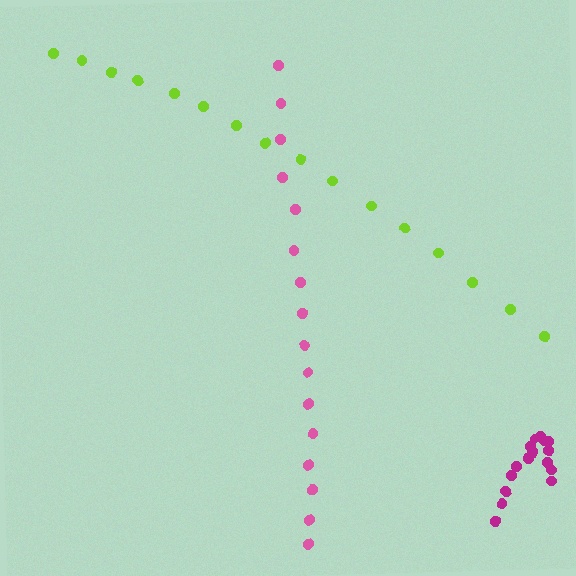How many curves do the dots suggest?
There are 3 distinct paths.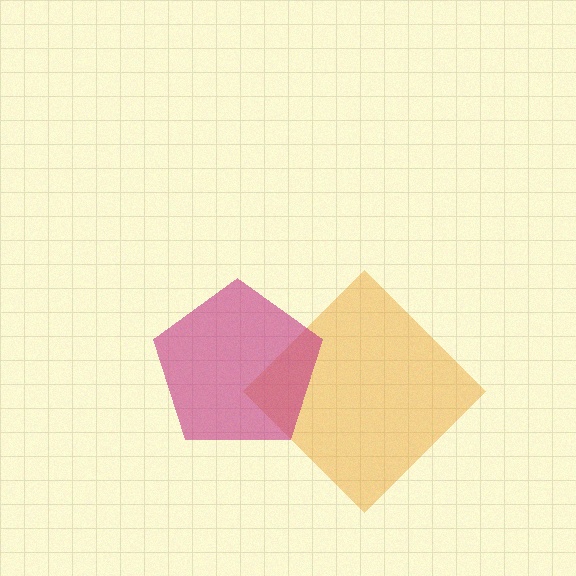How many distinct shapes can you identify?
There are 2 distinct shapes: an orange diamond, a magenta pentagon.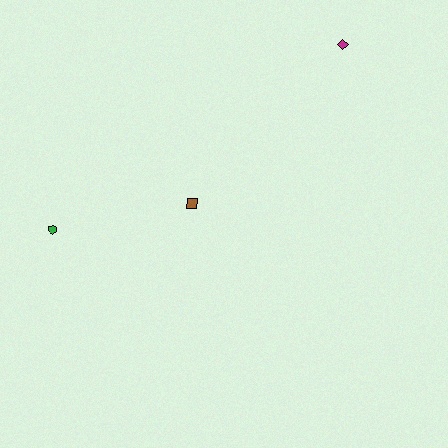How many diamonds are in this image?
There is 1 diamond.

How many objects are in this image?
There are 3 objects.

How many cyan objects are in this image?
There are no cyan objects.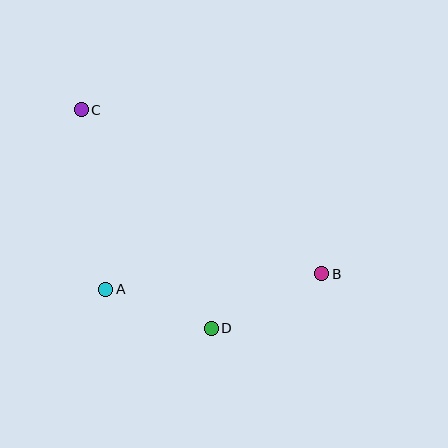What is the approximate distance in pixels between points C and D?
The distance between C and D is approximately 254 pixels.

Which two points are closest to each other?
Points A and D are closest to each other.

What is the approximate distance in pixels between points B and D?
The distance between B and D is approximately 122 pixels.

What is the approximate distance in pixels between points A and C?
The distance between A and C is approximately 181 pixels.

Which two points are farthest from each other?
Points B and C are farthest from each other.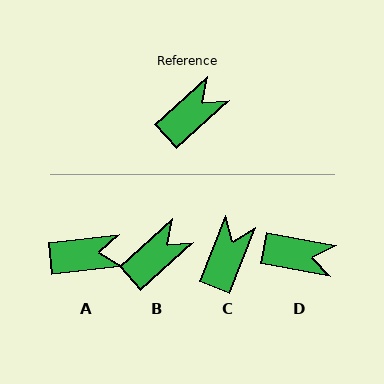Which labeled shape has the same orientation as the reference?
B.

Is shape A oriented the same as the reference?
No, it is off by about 36 degrees.